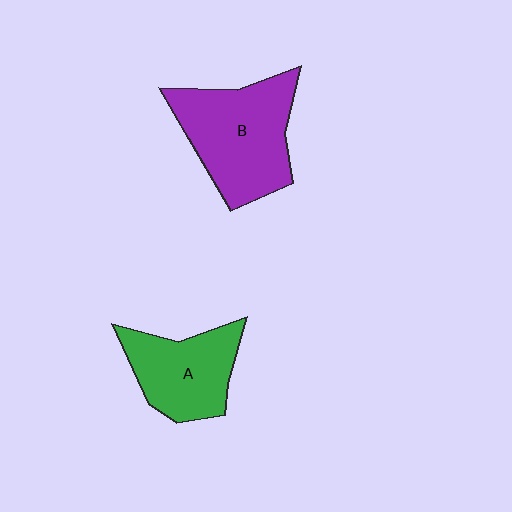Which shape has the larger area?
Shape B (purple).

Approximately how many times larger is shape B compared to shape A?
Approximately 1.4 times.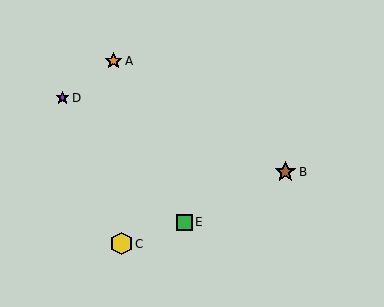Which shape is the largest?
The yellow hexagon (labeled C) is the largest.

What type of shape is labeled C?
Shape C is a yellow hexagon.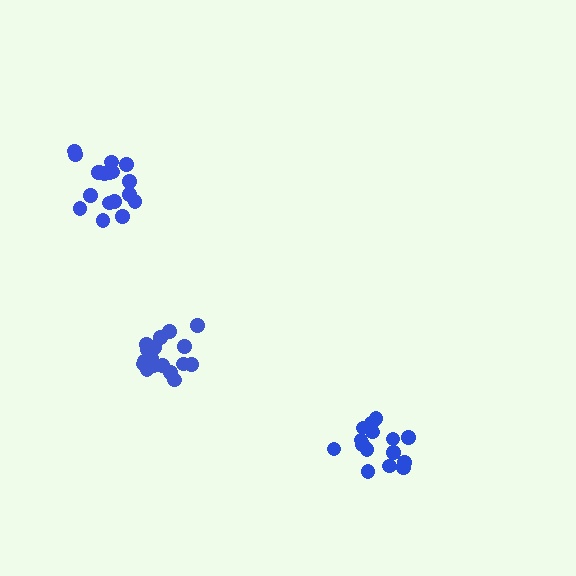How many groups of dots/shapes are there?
There are 3 groups.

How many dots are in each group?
Group 1: 17 dots, Group 2: 15 dots, Group 3: 18 dots (50 total).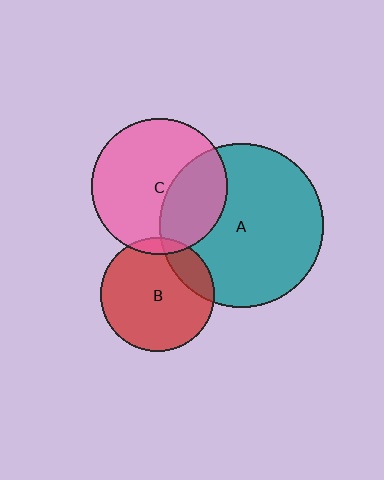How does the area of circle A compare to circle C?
Approximately 1.5 times.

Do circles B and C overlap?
Yes.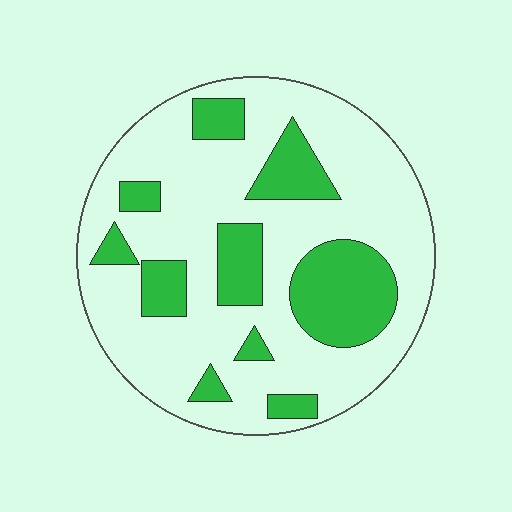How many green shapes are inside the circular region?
10.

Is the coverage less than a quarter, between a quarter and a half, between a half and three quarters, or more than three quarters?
Between a quarter and a half.